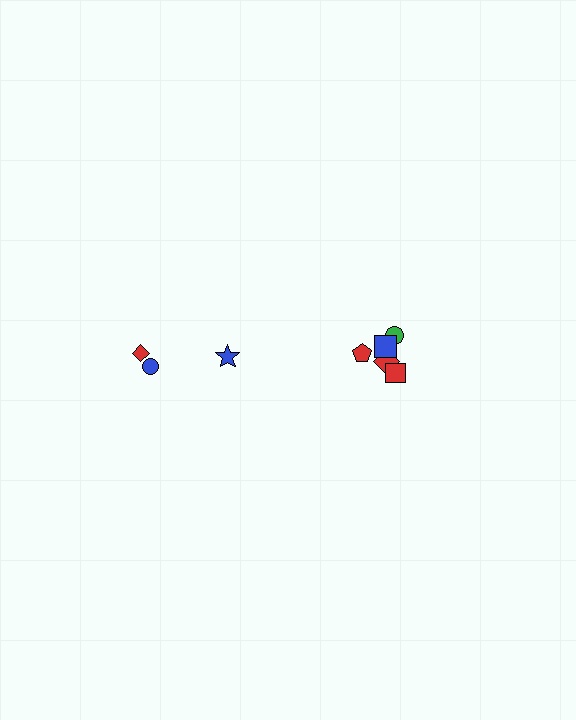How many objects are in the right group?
There are 5 objects.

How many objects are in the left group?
There are 3 objects.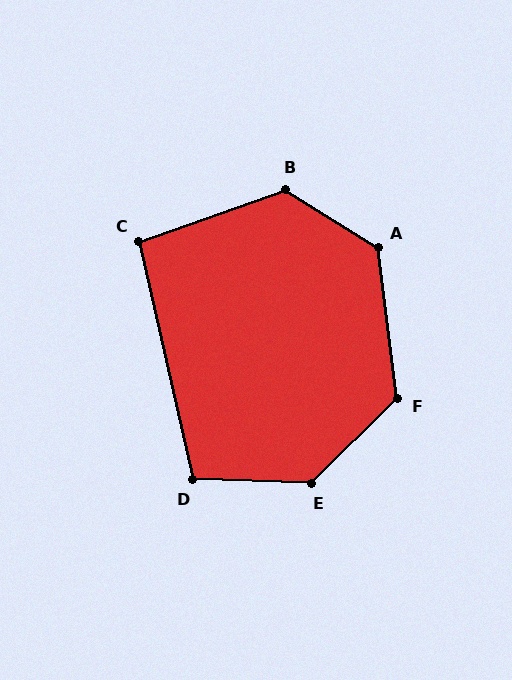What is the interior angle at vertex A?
Approximately 129 degrees (obtuse).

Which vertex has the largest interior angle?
E, at approximately 134 degrees.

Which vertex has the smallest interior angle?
C, at approximately 97 degrees.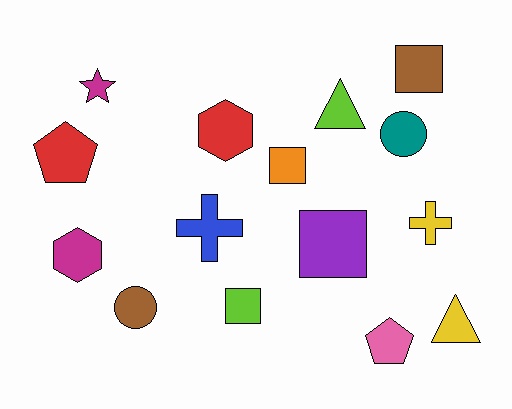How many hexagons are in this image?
There are 2 hexagons.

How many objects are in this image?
There are 15 objects.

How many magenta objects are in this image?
There are 2 magenta objects.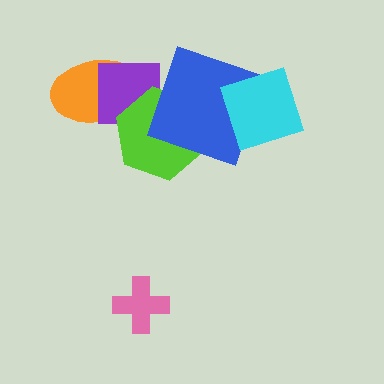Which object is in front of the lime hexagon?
The blue square is in front of the lime hexagon.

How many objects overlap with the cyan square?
1 object overlaps with the cyan square.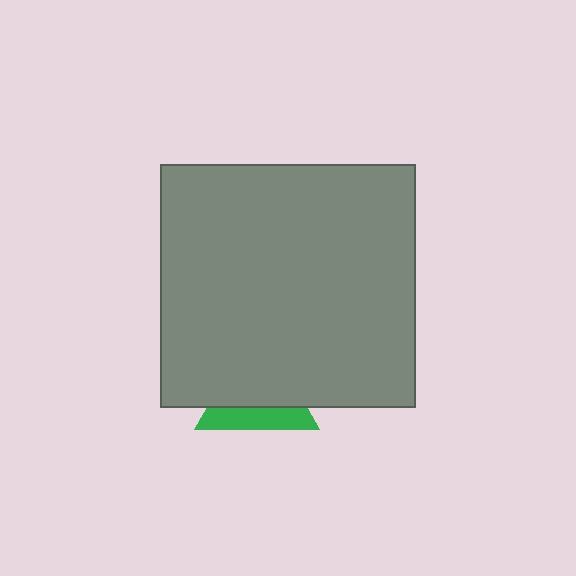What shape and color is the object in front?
The object in front is a gray rectangle.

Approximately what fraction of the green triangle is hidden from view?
Roughly 64% of the green triangle is hidden behind the gray rectangle.